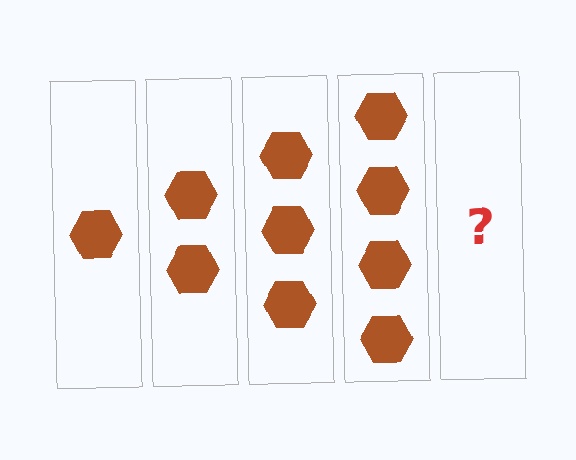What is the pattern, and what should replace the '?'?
The pattern is that each step adds one more hexagon. The '?' should be 5 hexagons.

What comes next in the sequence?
The next element should be 5 hexagons.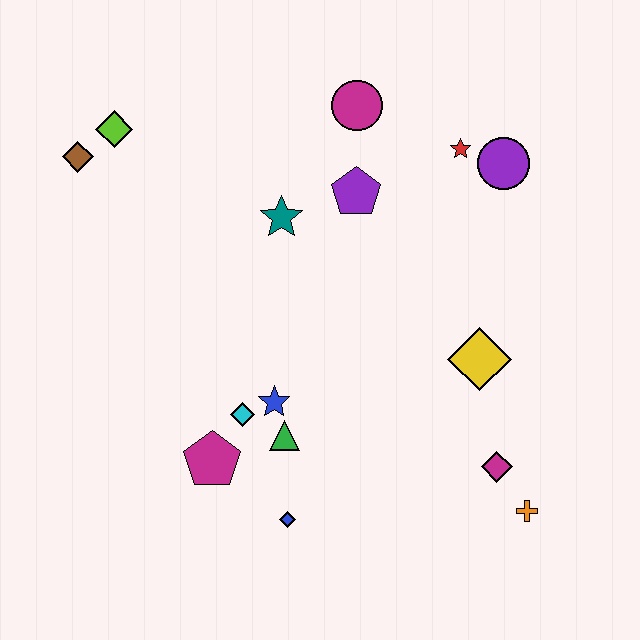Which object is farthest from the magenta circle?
The orange cross is farthest from the magenta circle.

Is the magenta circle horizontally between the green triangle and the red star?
Yes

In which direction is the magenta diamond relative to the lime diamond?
The magenta diamond is to the right of the lime diamond.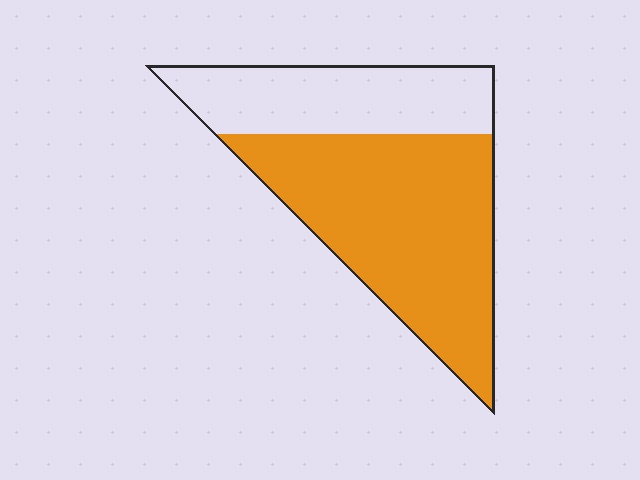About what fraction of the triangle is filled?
About five eighths (5/8).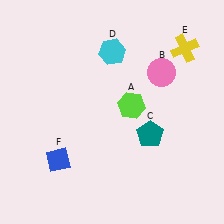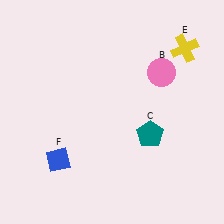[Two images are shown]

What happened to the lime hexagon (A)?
The lime hexagon (A) was removed in Image 2. It was in the top-right area of Image 1.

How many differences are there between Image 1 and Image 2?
There are 2 differences between the two images.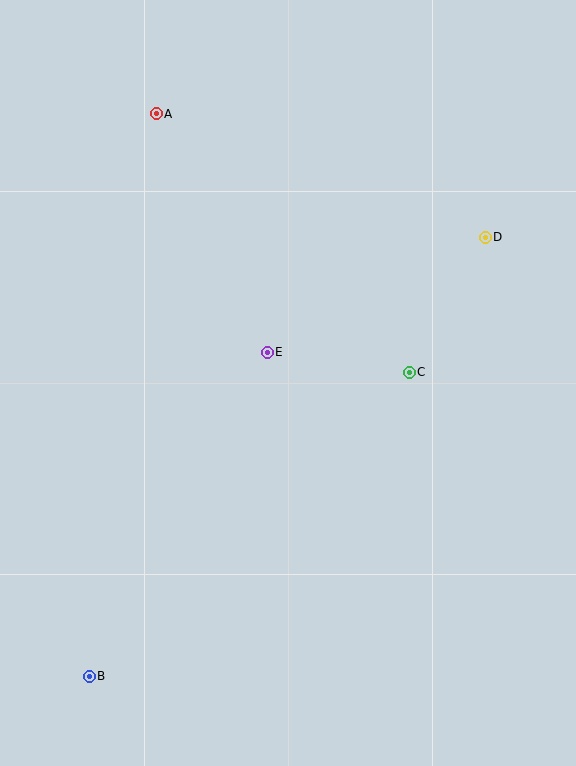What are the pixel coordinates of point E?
Point E is at (267, 352).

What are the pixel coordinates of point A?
Point A is at (156, 114).